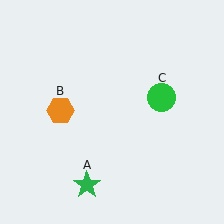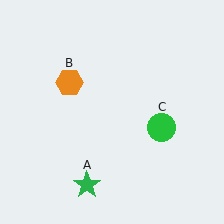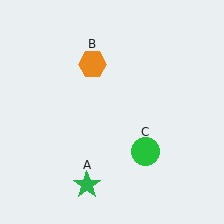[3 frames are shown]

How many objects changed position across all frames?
2 objects changed position: orange hexagon (object B), green circle (object C).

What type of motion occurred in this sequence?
The orange hexagon (object B), green circle (object C) rotated clockwise around the center of the scene.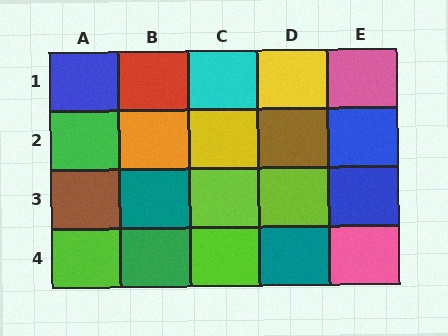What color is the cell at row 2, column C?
Yellow.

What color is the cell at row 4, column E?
Pink.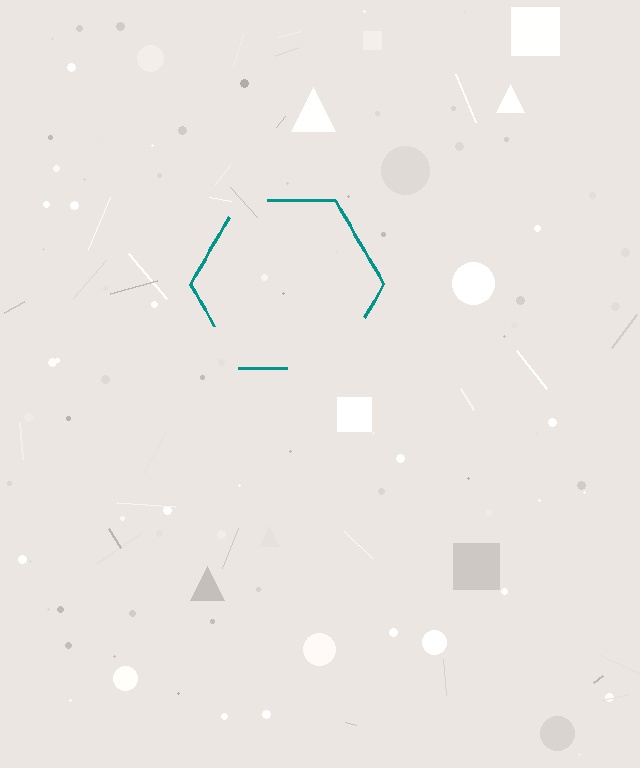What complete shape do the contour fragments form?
The contour fragments form a hexagon.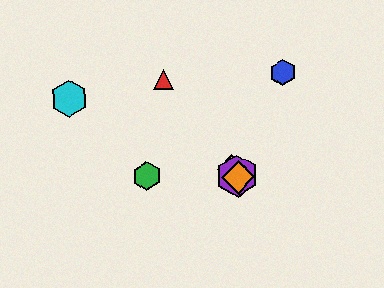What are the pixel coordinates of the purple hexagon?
The purple hexagon is at (237, 176).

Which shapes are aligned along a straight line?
The red triangle, the yellow diamond, the purple hexagon, the orange diamond are aligned along a straight line.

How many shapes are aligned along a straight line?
4 shapes (the red triangle, the yellow diamond, the purple hexagon, the orange diamond) are aligned along a straight line.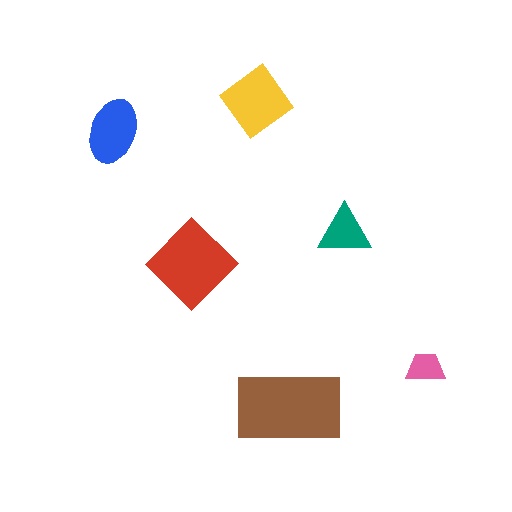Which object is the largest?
The brown rectangle.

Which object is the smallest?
The pink trapezoid.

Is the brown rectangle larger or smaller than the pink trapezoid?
Larger.